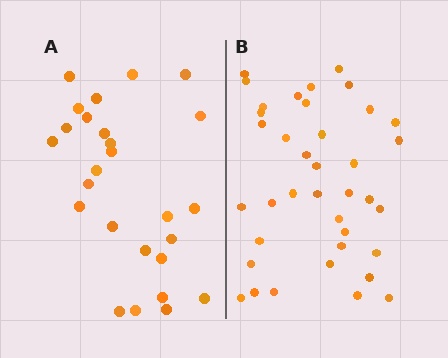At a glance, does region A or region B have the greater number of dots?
Region B (the right region) has more dots.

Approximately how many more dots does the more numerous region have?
Region B has roughly 12 or so more dots than region A.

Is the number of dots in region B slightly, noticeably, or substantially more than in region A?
Region B has substantially more. The ratio is roughly 1.5 to 1.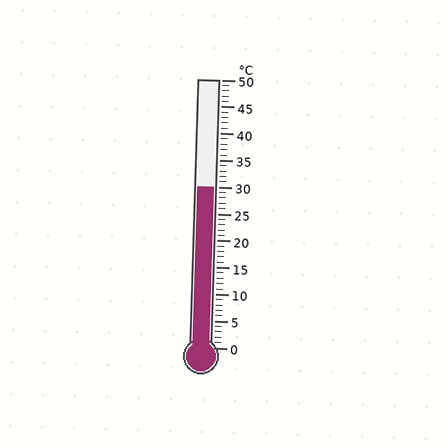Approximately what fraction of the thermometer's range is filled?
The thermometer is filled to approximately 60% of its range.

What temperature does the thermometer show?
The thermometer shows approximately 30°C.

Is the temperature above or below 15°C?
The temperature is above 15°C.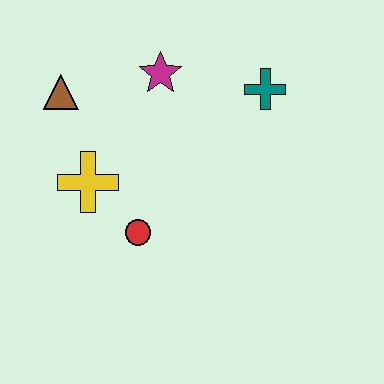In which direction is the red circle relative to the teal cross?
The red circle is below the teal cross.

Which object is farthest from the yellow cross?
The teal cross is farthest from the yellow cross.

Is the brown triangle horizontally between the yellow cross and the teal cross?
No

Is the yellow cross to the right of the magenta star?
No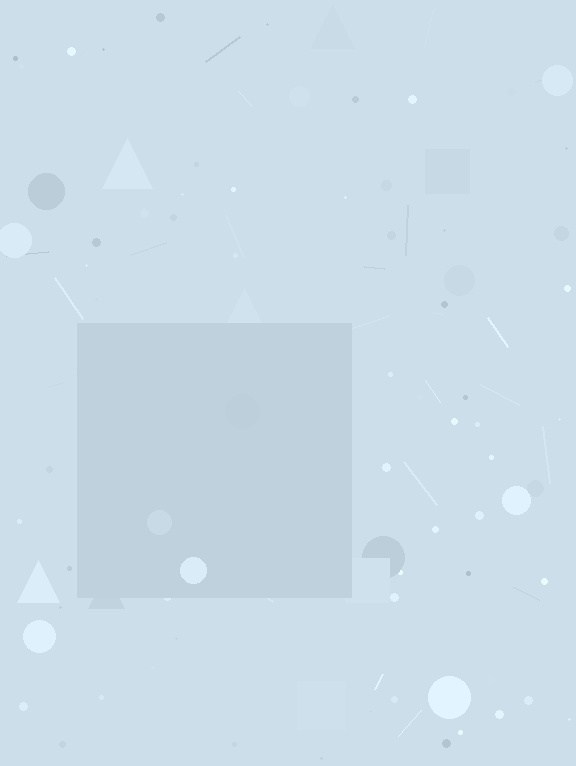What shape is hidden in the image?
A square is hidden in the image.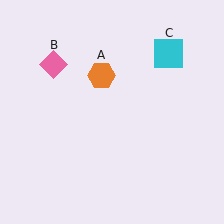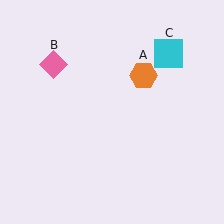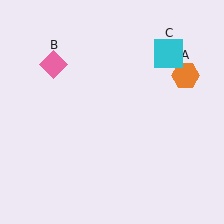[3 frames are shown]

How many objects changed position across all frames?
1 object changed position: orange hexagon (object A).